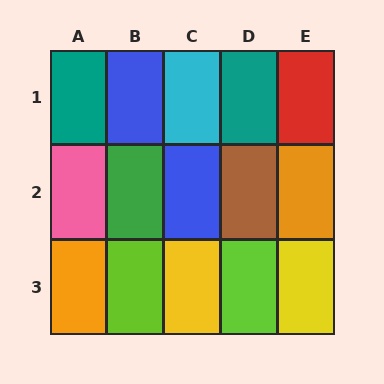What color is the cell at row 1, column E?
Red.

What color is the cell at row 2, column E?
Orange.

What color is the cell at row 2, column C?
Blue.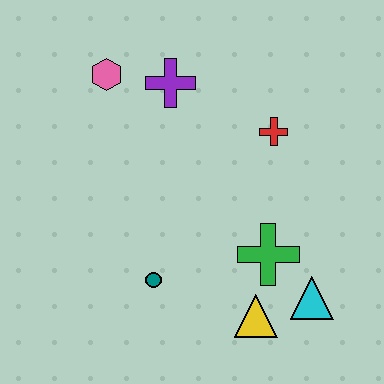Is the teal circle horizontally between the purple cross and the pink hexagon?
Yes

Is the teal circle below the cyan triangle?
No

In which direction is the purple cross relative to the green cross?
The purple cross is above the green cross.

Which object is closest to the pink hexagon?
The purple cross is closest to the pink hexagon.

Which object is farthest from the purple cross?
The cyan triangle is farthest from the purple cross.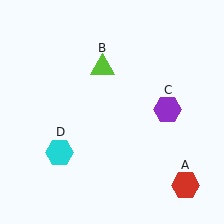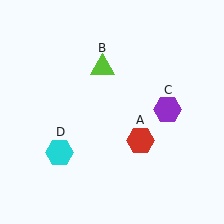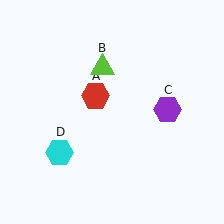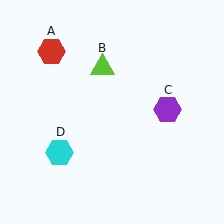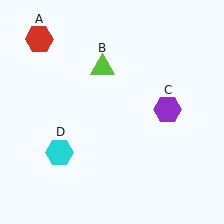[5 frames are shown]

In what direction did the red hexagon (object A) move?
The red hexagon (object A) moved up and to the left.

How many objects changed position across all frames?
1 object changed position: red hexagon (object A).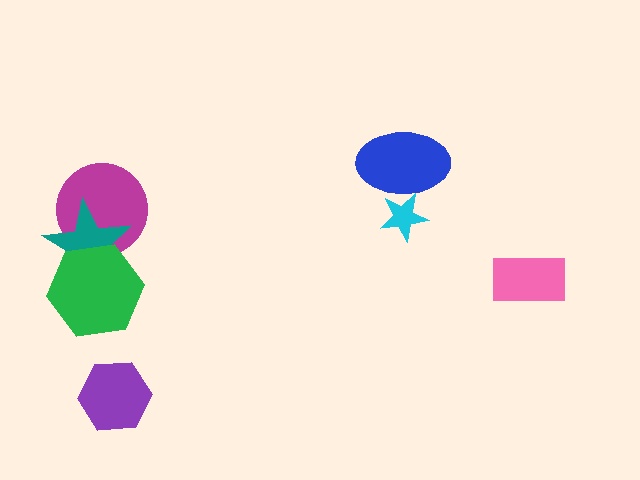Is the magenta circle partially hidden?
Yes, it is partially covered by another shape.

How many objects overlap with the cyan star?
1 object overlaps with the cyan star.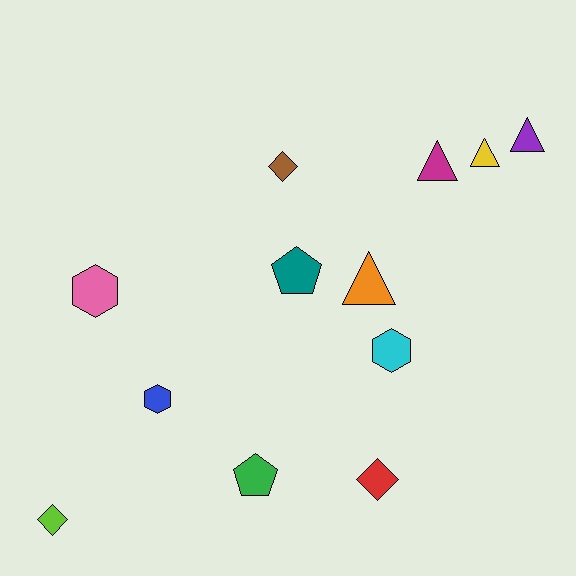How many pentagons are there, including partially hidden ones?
There are 2 pentagons.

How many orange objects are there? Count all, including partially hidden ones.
There is 1 orange object.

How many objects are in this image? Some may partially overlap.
There are 12 objects.